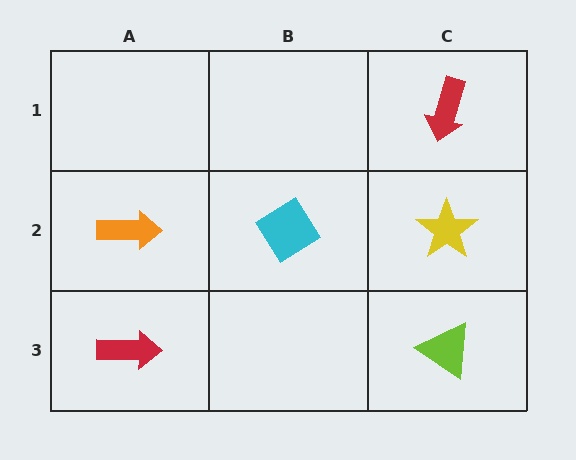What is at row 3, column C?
A lime triangle.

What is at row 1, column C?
A red arrow.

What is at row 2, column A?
An orange arrow.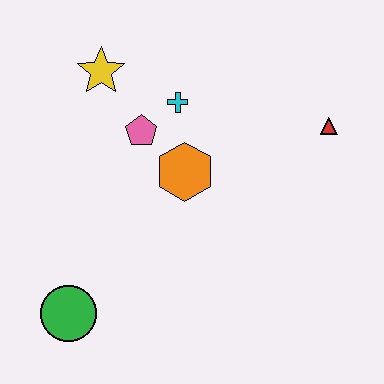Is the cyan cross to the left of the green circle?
No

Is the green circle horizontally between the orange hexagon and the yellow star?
No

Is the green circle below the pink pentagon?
Yes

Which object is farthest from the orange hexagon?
The green circle is farthest from the orange hexagon.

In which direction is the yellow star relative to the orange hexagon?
The yellow star is above the orange hexagon.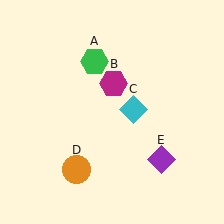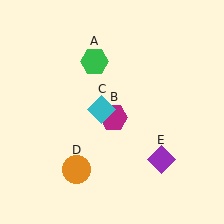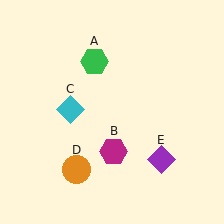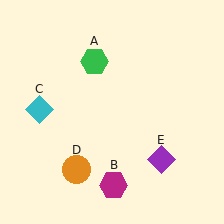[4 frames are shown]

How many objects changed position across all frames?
2 objects changed position: magenta hexagon (object B), cyan diamond (object C).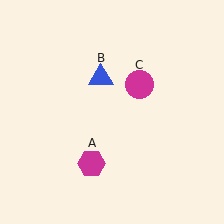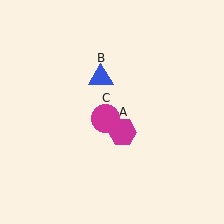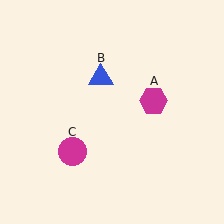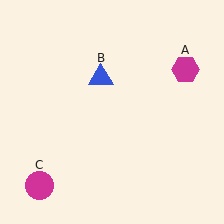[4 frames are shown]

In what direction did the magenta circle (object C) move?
The magenta circle (object C) moved down and to the left.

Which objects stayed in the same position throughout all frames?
Blue triangle (object B) remained stationary.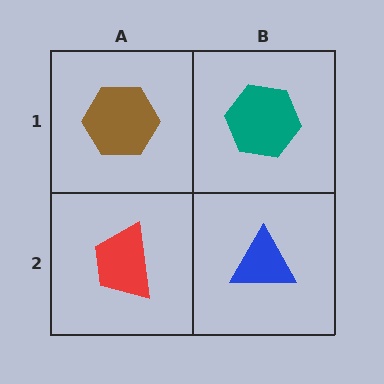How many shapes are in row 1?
2 shapes.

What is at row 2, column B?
A blue triangle.